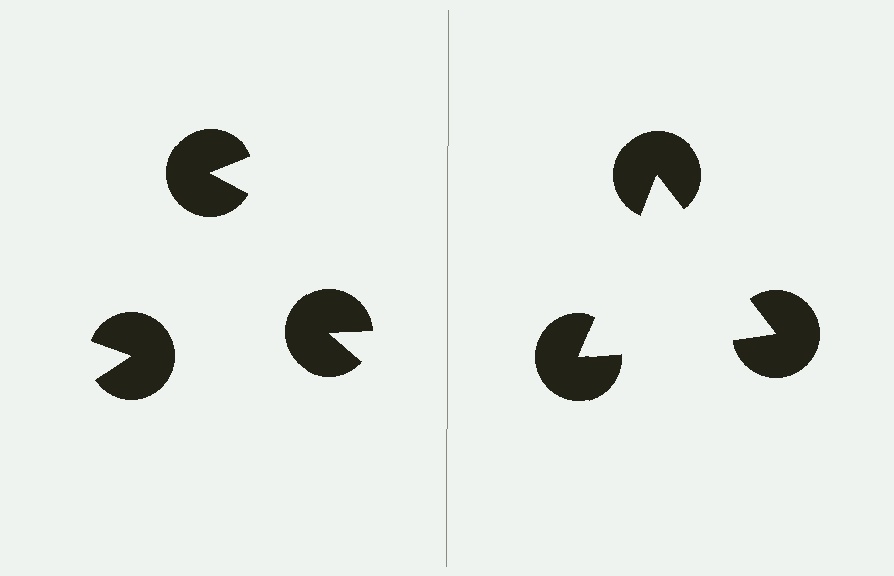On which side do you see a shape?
An illusory triangle appears on the right side. On the left side the wedge cuts are rotated, so no coherent shape forms.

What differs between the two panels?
The pac-man discs are positioned identically on both sides; only the wedge orientations differ. On the right they align to a triangle; on the left they are misaligned.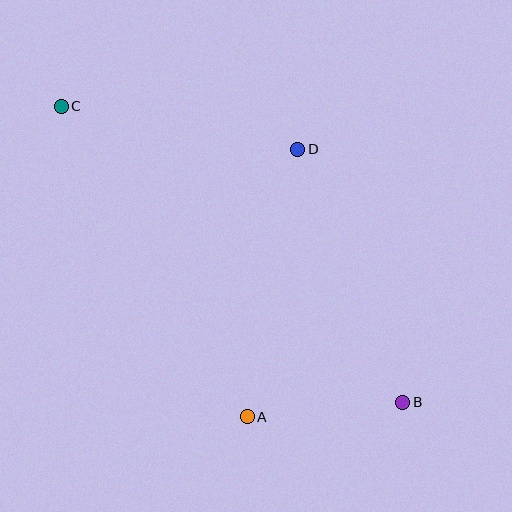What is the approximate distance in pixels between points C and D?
The distance between C and D is approximately 240 pixels.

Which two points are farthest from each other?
Points B and C are farthest from each other.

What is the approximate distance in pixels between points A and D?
The distance between A and D is approximately 272 pixels.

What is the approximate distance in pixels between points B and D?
The distance between B and D is approximately 274 pixels.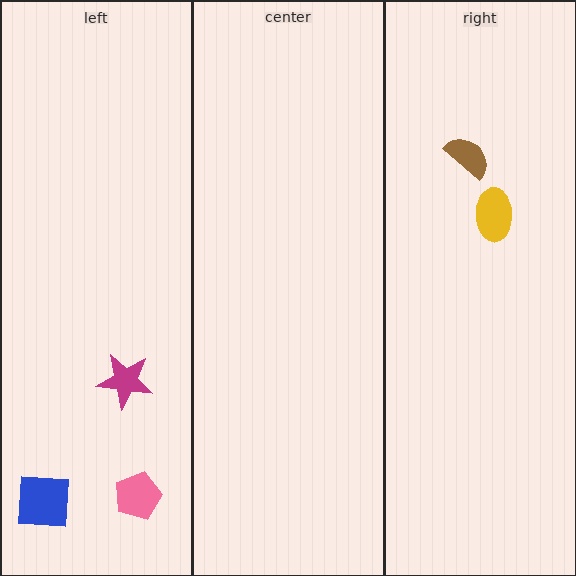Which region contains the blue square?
The left region.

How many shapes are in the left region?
3.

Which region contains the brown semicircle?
The right region.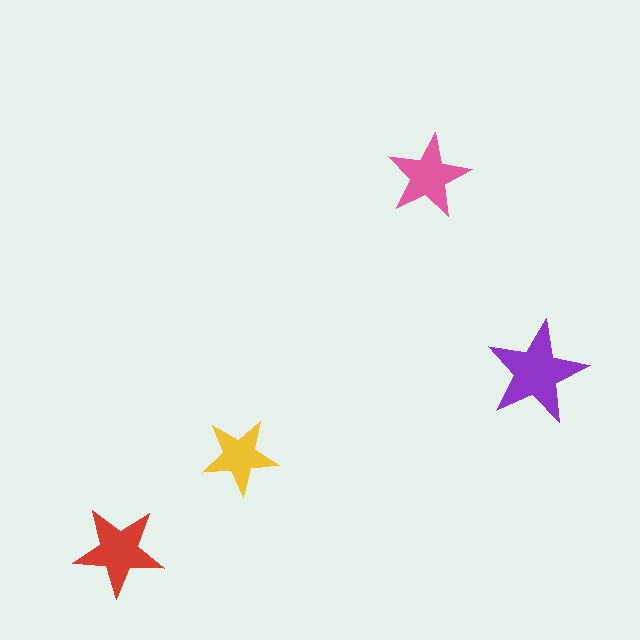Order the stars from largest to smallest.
the purple one, the red one, the pink one, the yellow one.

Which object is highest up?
The pink star is topmost.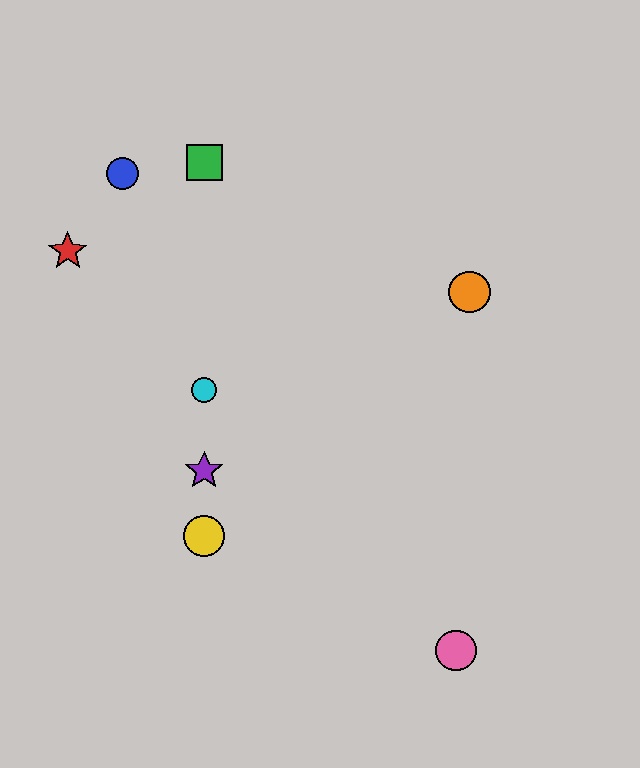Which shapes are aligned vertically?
The green square, the yellow circle, the purple star, the cyan circle are aligned vertically.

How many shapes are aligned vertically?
4 shapes (the green square, the yellow circle, the purple star, the cyan circle) are aligned vertically.